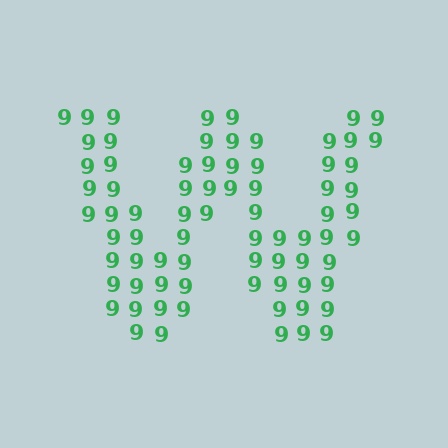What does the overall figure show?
The overall figure shows the letter W.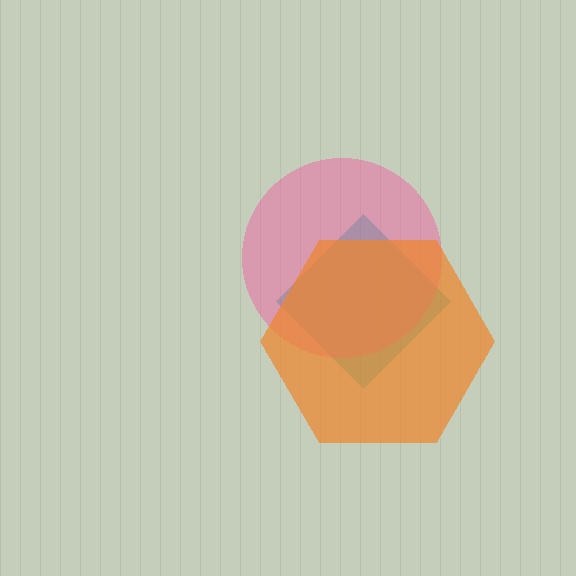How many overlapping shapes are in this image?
There are 3 overlapping shapes in the image.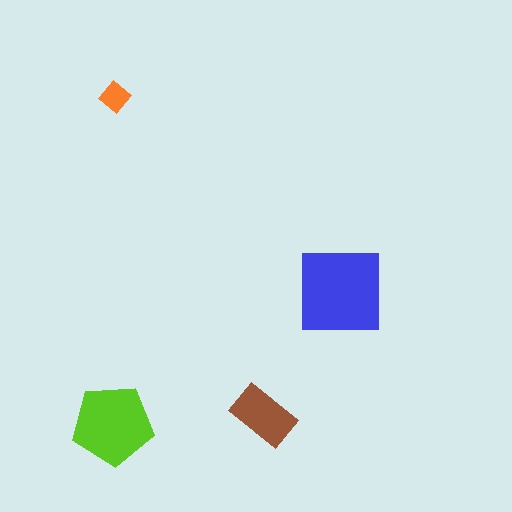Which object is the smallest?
The orange diamond.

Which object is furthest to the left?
The lime pentagon is leftmost.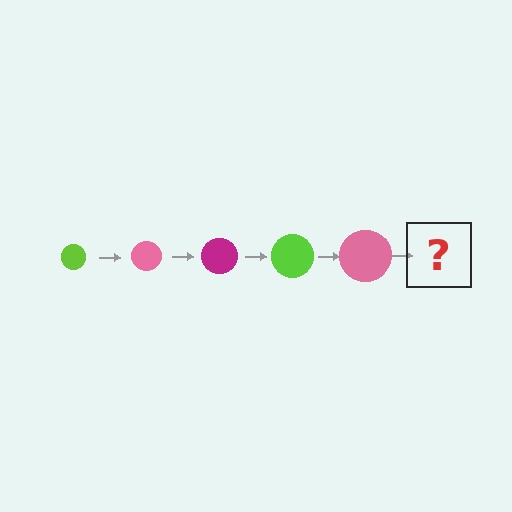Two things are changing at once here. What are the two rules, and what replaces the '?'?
The two rules are that the circle grows larger each step and the color cycles through lime, pink, and magenta. The '?' should be a magenta circle, larger than the previous one.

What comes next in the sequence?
The next element should be a magenta circle, larger than the previous one.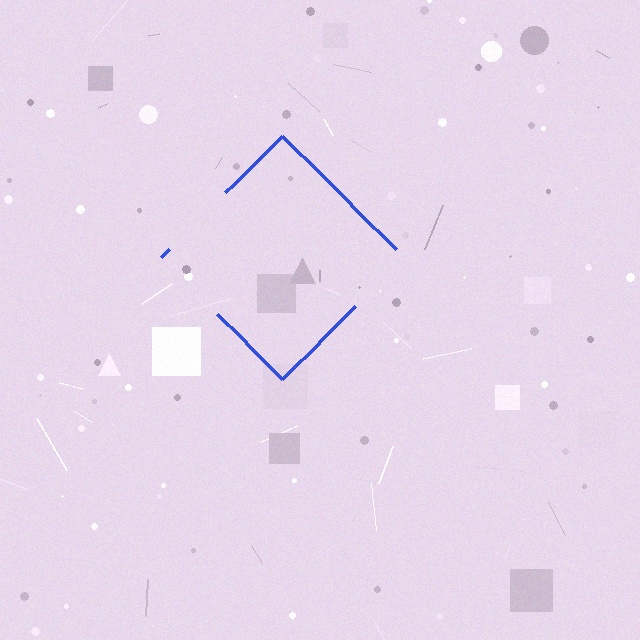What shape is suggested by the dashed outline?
The dashed outline suggests a diamond.